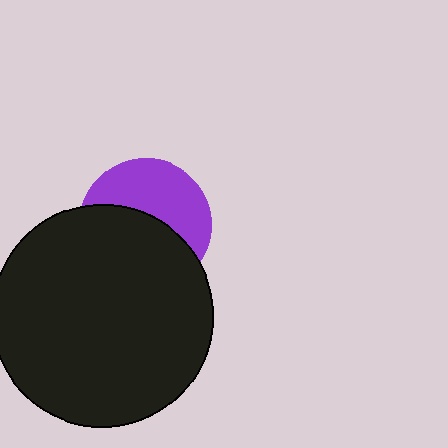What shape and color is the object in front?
The object in front is a black circle.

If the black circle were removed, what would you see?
You would see the complete purple circle.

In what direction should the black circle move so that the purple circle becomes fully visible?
The black circle should move down. That is the shortest direction to clear the overlap and leave the purple circle fully visible.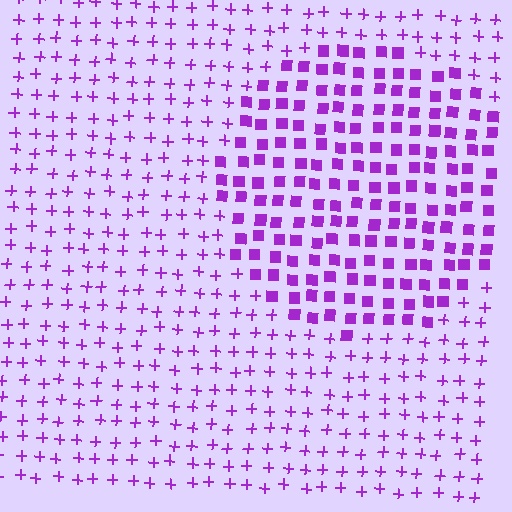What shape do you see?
I see a circle.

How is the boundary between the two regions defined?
The boundary is defined by a change in element shape: squares inside vs. plus signs outside. All elements share the same color and spacing.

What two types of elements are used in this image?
The image uses squares inside the circle region and plus signs outside it.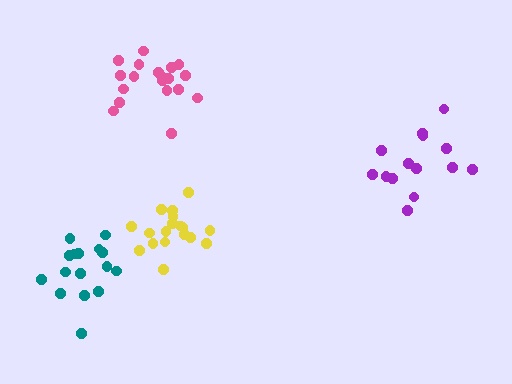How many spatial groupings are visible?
There are 4 spatial groupings.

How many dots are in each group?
Group 1: 18 dots, Group 2: 16 dots, Group 3: 14 dots, Group 4: 19 dots (67 total).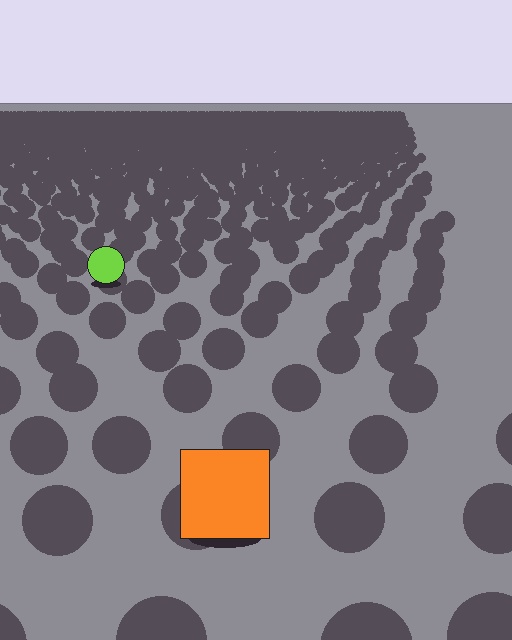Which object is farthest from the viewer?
The lime circle is farthest from the viewer. It appears smaller and the ground texture around it is denser.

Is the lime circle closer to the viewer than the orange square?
No. The orange square is closer — you can tell from the texture gradient: the ground texture is coarser near it.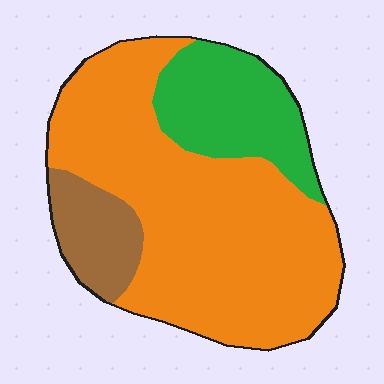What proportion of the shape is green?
Green takes up about one fifth (1/5) of the shape.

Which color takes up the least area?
Brown, at roughly 10%.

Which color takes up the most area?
Orange, at roughly 65%.